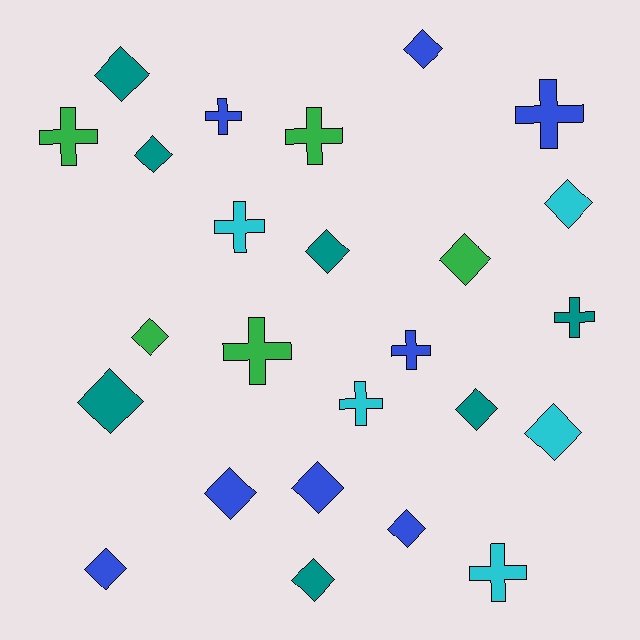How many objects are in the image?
There are 25 objects.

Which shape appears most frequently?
Diamond, with 15 objects.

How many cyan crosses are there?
There are 3 cyan crosses.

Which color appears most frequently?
Blue, with 8 objects.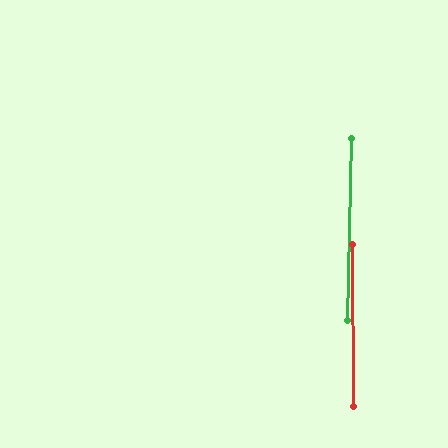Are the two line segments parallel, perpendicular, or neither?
Parallel — their directions differ by only 1.7°.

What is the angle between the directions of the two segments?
Approximately 2 degrees.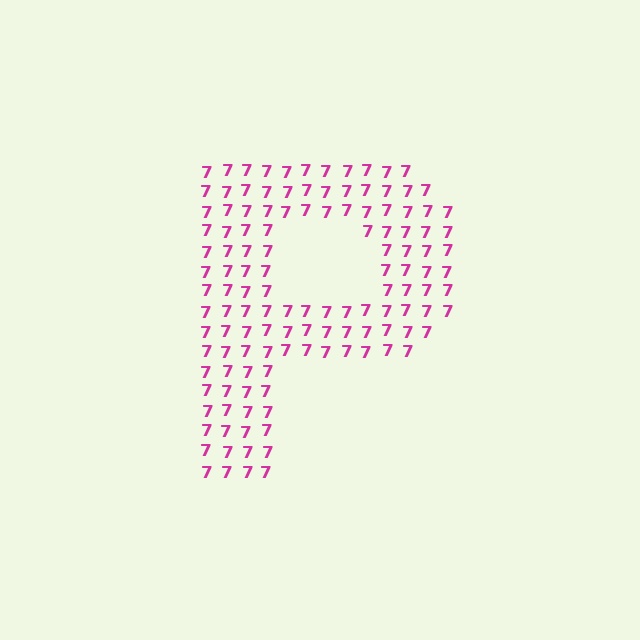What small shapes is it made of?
It is made of small digit 7's.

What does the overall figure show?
The overall figure shows the letter P.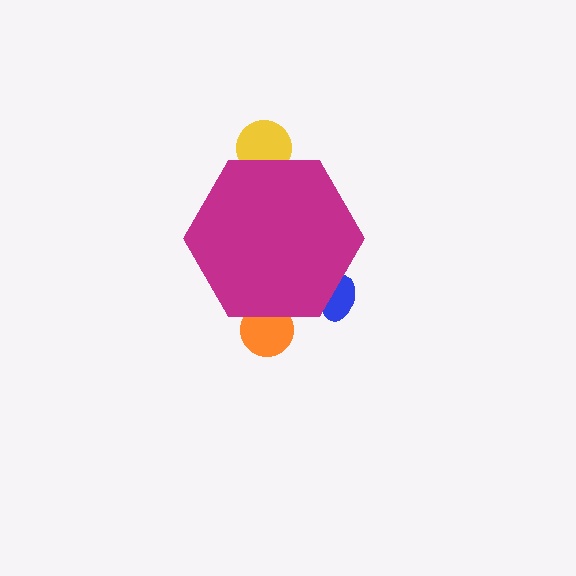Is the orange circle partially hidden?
Yes, the orange circle is partially hidden behind the magenta hexagon.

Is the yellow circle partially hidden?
Yes, the yellow circle is partially hidden behind the magenta hexagon.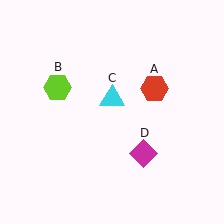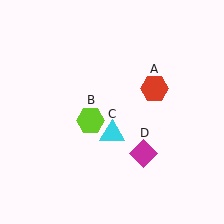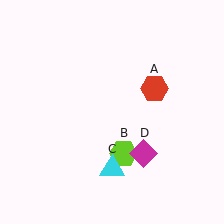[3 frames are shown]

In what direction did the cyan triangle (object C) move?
The cyan triangle (object C) moved down.